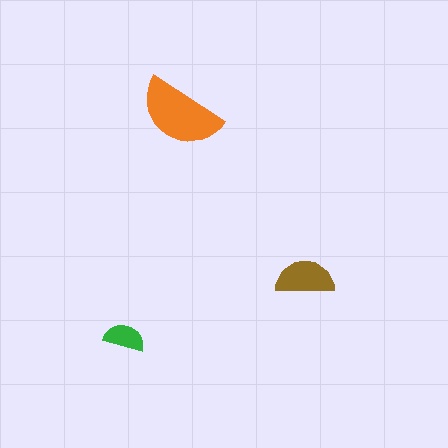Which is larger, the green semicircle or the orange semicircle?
The orange one.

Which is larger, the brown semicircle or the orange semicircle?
The orange one.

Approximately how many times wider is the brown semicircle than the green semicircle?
About 1.5 times wider.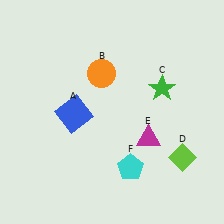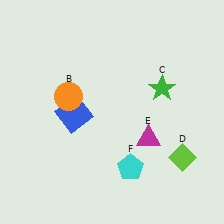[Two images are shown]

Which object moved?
The orange circle (B) moved left.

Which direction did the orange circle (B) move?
The orange circle (B) moved left.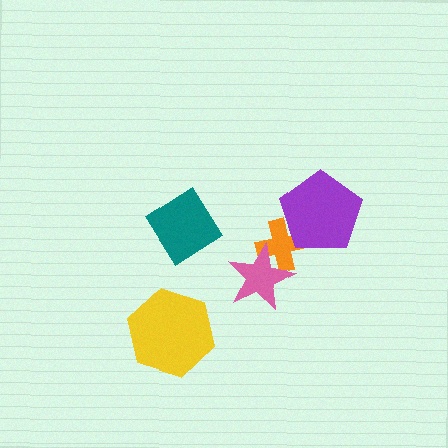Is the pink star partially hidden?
No, no other shape covers it.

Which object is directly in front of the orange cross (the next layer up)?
The purple pentagon is directly in front of the orange cross.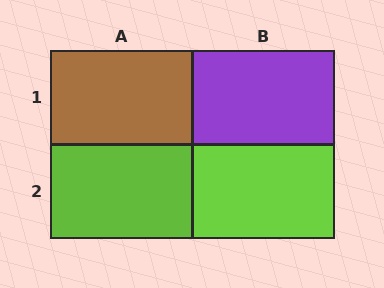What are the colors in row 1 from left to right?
Brown, purple.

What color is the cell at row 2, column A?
Lime.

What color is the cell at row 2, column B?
Lime.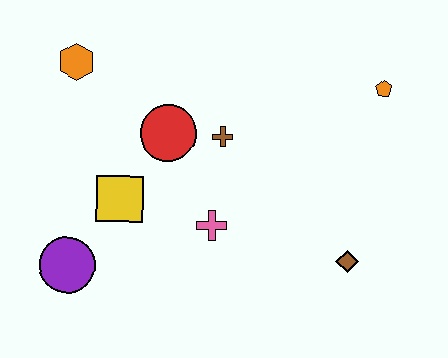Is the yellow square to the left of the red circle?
Yes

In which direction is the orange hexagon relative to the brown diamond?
The orange hexagon is to the left of the brown diamond.